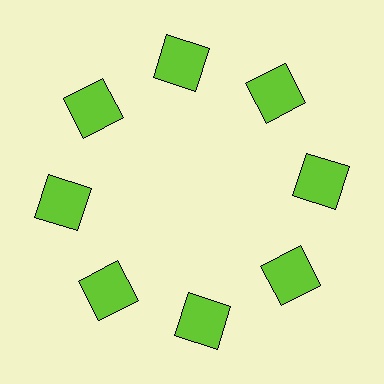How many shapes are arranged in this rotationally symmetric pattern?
There are 8 shapes, arranged in 8 groups of 1.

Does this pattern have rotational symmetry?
Yes, this pattern has 8-fold rotational symmetry. It looks the same after rotating 45 degrees around the center.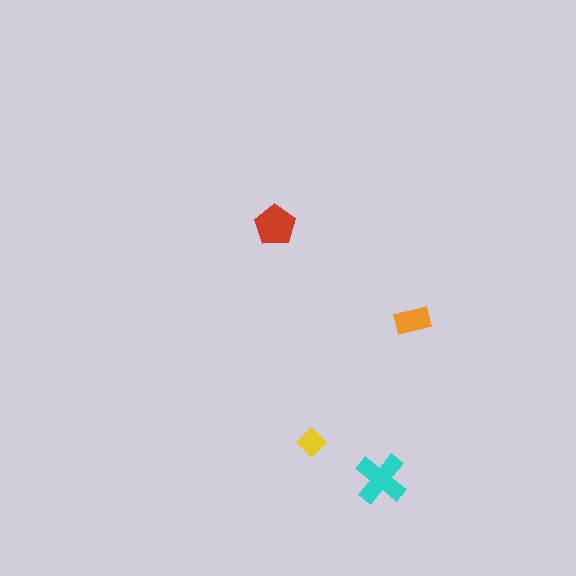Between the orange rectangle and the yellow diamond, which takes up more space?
The orange rectangle.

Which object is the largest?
The cyan cross.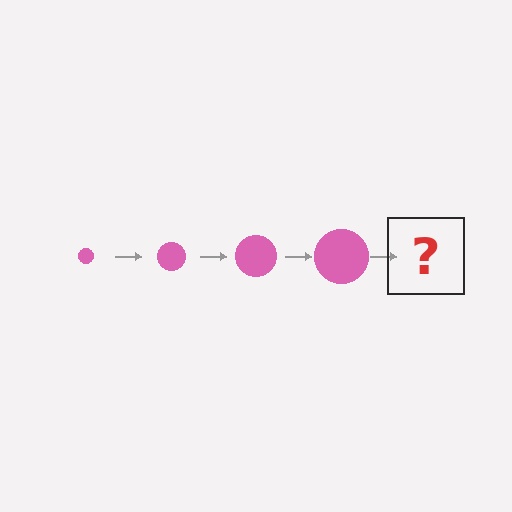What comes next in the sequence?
The next element should be a pink circle, larger than the previous one.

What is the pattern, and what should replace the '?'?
The pattern is that the circle gets progressively larger each step. The '?' should be a pink circle, larger than the previous one.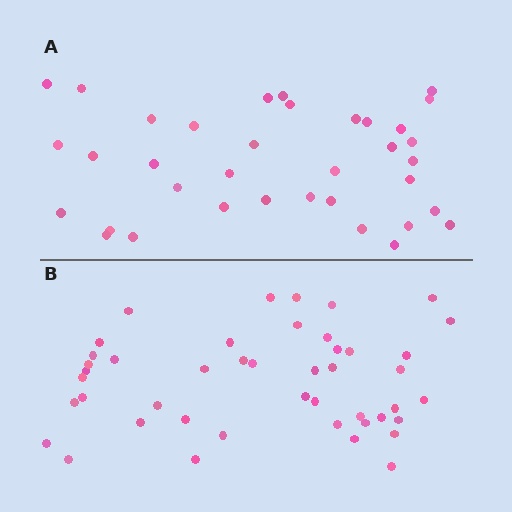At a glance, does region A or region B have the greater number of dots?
Region B (the bottom region) has more dots.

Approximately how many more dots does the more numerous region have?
Region B has roughly 8 or so more dots than region A.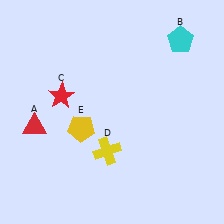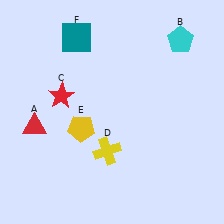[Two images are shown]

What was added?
A teal square (F) was added in Image 2.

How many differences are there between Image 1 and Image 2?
There is 1 difference between the two images.